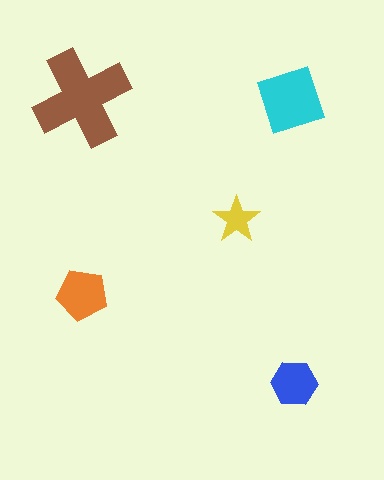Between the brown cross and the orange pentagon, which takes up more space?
The brown cross.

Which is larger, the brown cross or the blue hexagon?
The brown cross.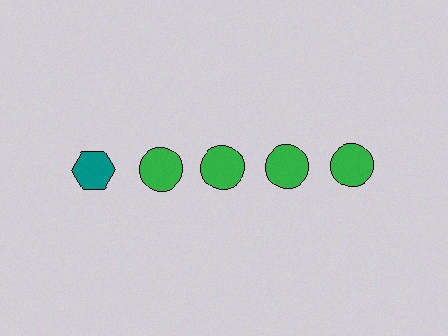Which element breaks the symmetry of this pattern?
The teal hexagon in the top row, leftmost column breaks the symmetry. All other shapes are green circles.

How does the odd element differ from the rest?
It differs in both color (teal instead of green) and shape (hexagon instead of circle).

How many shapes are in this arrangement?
There are 5 shapes arranged in a grid pattern.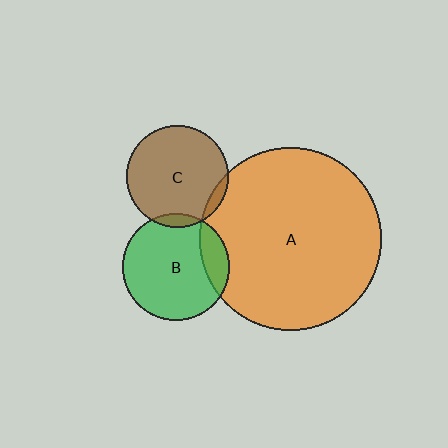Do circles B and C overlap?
Yes.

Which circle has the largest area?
Circle A (orange).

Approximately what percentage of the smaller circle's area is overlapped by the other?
Approximately 5%.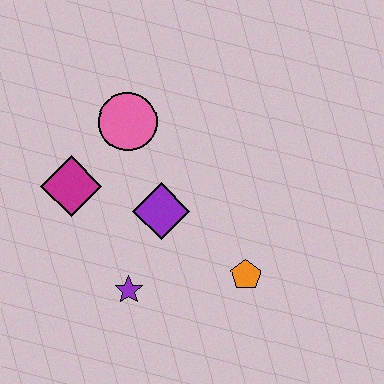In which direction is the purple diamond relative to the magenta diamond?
The purple diamond is to the right of the magenta diamond.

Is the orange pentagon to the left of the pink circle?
No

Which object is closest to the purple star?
The purple diamond is closest to the purple star.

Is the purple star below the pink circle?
Yes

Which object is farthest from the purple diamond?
The orange pentagon is farthest from the purple diamond.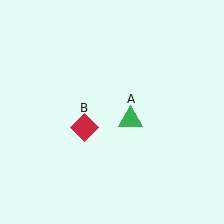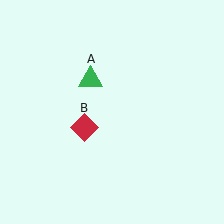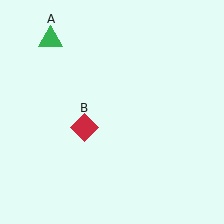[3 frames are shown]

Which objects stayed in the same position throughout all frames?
Red diamond (object B) remained stationary.